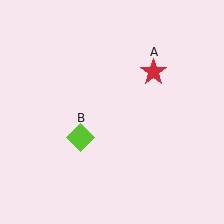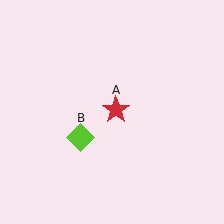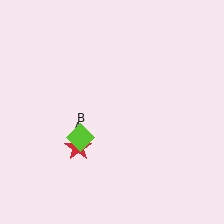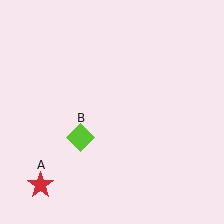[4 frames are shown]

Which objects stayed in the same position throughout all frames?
Lime diamond (object B) remained stationary.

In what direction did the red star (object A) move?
The red star (object A) moved down and to the left.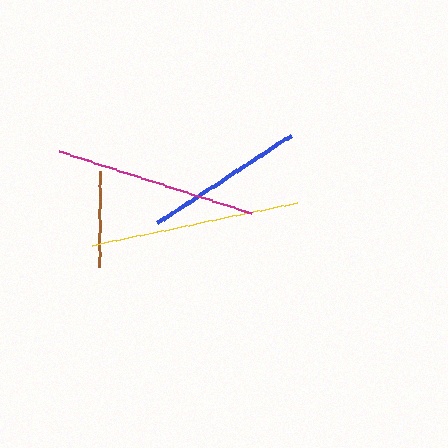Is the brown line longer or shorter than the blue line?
The blue line is longer than the brown line.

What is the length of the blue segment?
The blue segment is approximately 160 pixels long.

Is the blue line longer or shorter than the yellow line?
The yellow line is longer than the blue line.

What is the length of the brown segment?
The brown segment is approximately 96 pixels long.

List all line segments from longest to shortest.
From longest to shortest: yellow, magenta, blue, brown.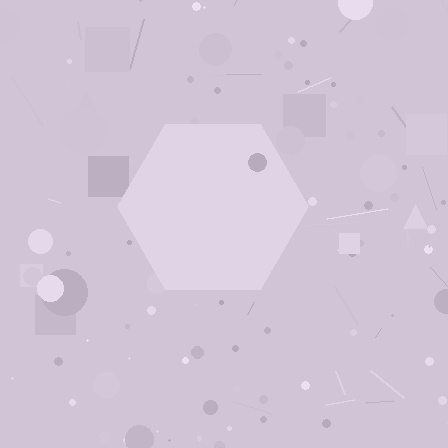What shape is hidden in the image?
A hexagon is hidden in the image.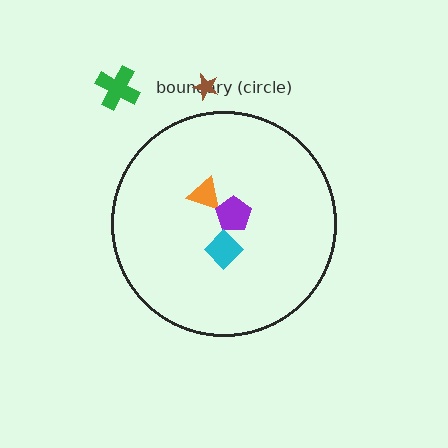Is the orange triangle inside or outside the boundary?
Inside.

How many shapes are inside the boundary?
3 inside, 2 outside.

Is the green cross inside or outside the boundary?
Outside.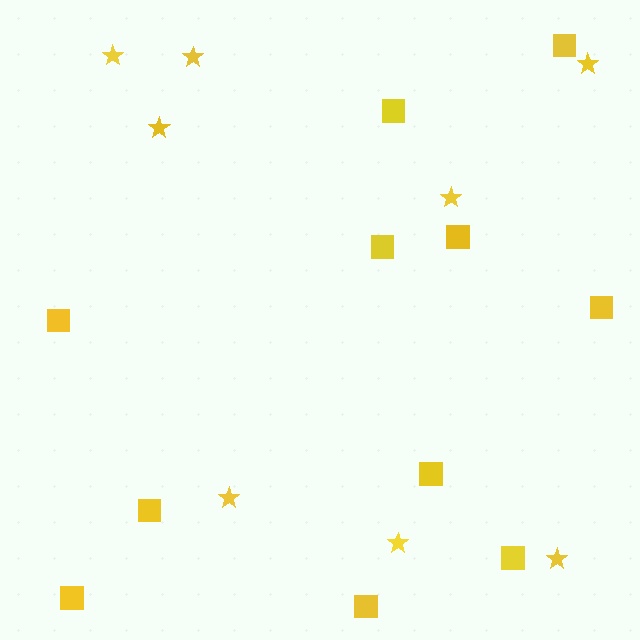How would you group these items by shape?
There are 2 groups: one group of stars (8) and one group of squares (11).